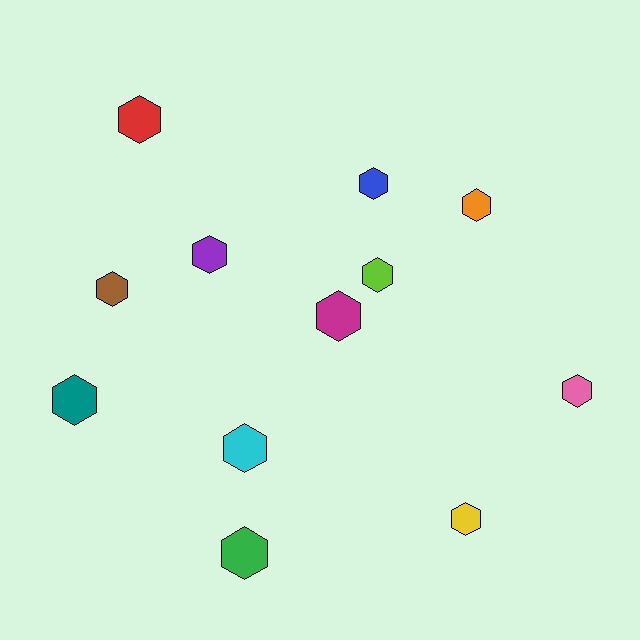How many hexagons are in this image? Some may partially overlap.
There are 12 hexagons.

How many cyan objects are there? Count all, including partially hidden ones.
There is 1 cyan object.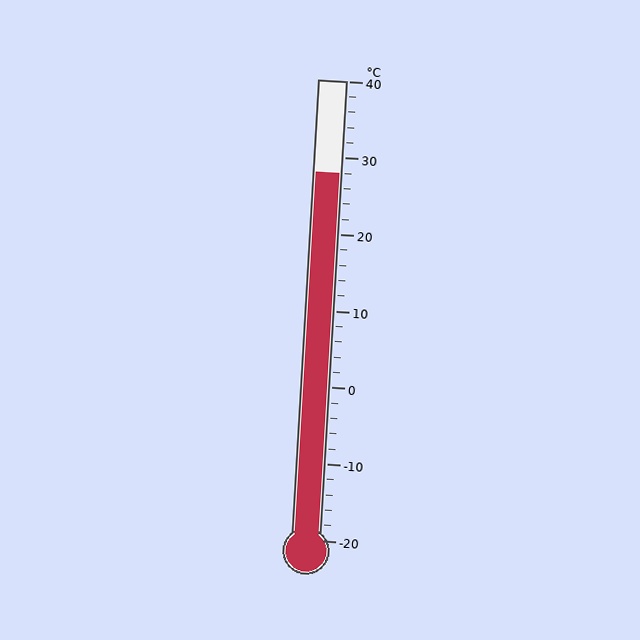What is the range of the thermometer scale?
The thermometer scale ranges from -20°C to 40°C.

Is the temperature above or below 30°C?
The temperature is below 30°C.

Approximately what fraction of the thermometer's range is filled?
The thermometer is filled to approximately 80% of its range.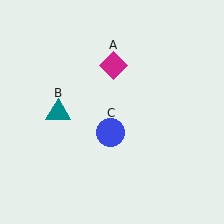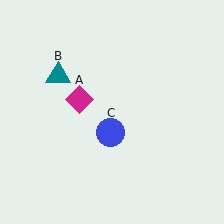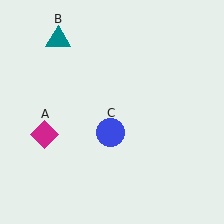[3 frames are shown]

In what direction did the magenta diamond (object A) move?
The magenta diamond (object A) moved down and to the left.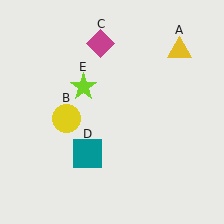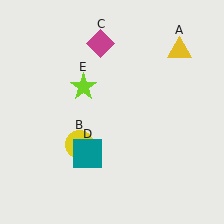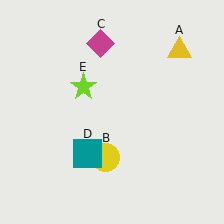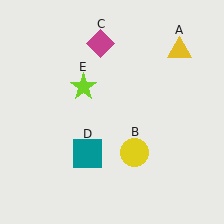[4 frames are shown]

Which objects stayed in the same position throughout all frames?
Yellow triangle (object A) and magenta diamond (object C) and teal square (object D) and lime star (object E) remained stationary.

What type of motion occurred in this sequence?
The yellow circle (object B) rotated counterclockwise around the center of the scene.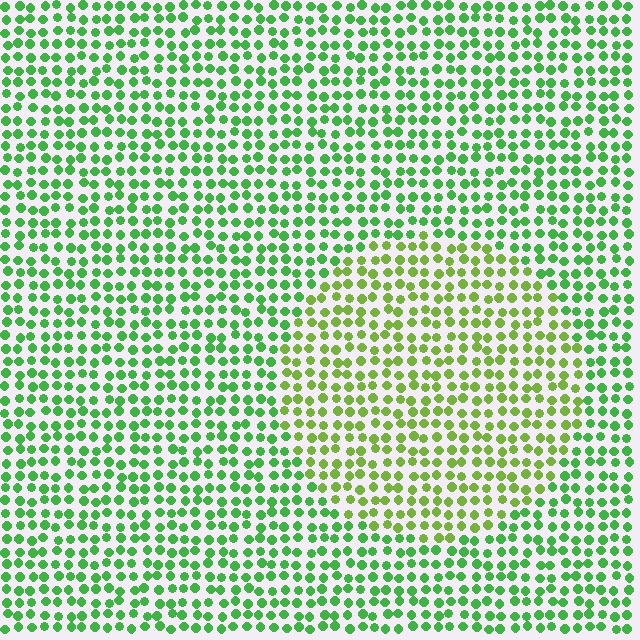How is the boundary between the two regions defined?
The boundary is defined purely by a slight shift in hue (about 31 degrees). Spacing, size, and orientation are identical on both sides.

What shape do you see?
I see a circle.